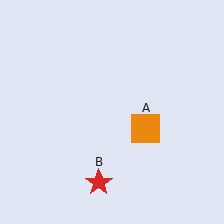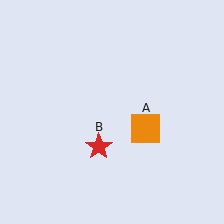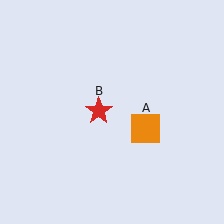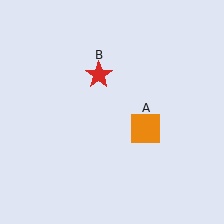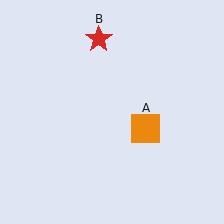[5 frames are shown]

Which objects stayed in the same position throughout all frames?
Orange square (object A) remained stationary.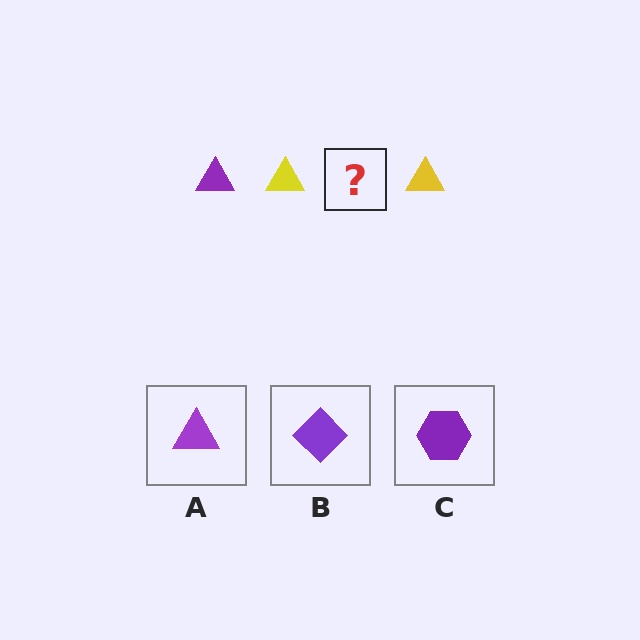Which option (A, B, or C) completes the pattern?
A.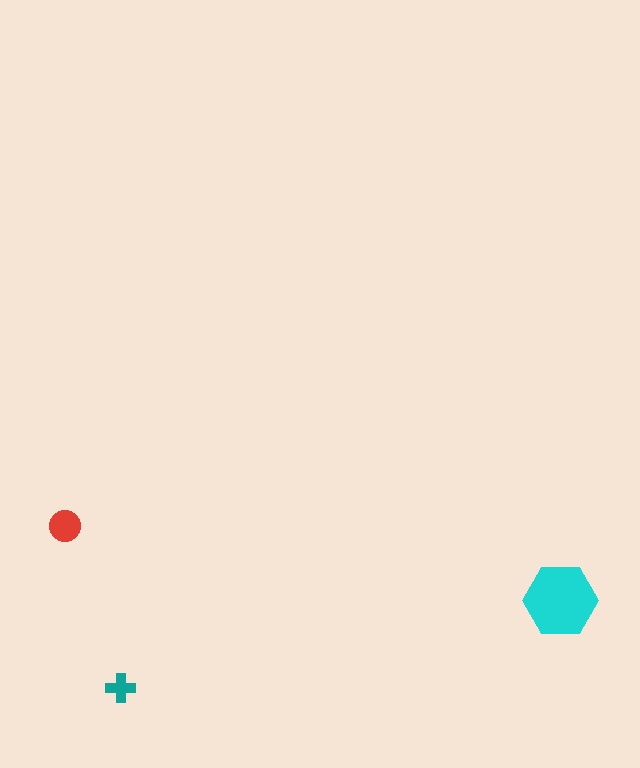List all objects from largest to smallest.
The cyan hexagon, the red circle, the teal cross.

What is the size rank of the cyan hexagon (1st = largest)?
1st.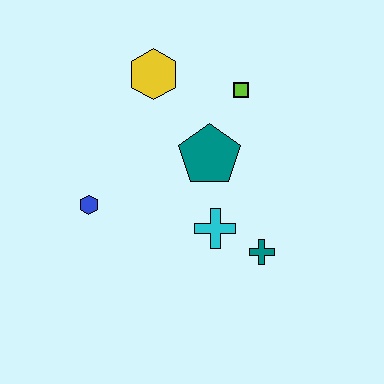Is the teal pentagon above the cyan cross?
Yes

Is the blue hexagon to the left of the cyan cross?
Yes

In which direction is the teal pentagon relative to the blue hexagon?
The teal pentagon is to the right of the blue hexagon.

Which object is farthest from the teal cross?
The yellow hexagon is farthest from the teal cross.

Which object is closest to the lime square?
The teal pentagon is closest to the lime square.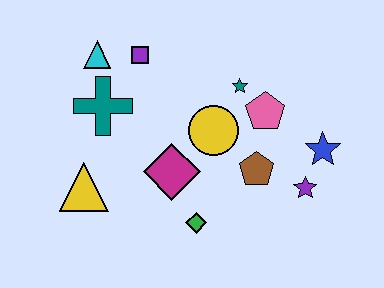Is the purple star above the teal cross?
No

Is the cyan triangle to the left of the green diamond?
Yes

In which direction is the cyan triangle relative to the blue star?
The cyan triangle is to the left of the blue star.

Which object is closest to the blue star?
The purple star is closest to the blue star.